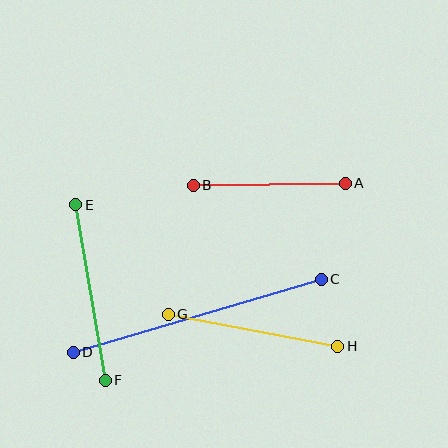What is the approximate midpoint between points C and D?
The midpoint is at approximately (197, 316) pixels.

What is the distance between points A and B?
The distance is approximately 152 pixels.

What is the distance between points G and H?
The distance is approximately 173 pixels.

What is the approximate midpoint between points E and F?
The midpoint is at approximately (91, 293) pixels.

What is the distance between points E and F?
The distance is approximately 178 pixels.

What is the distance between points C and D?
The distance is approximately 258 pixels.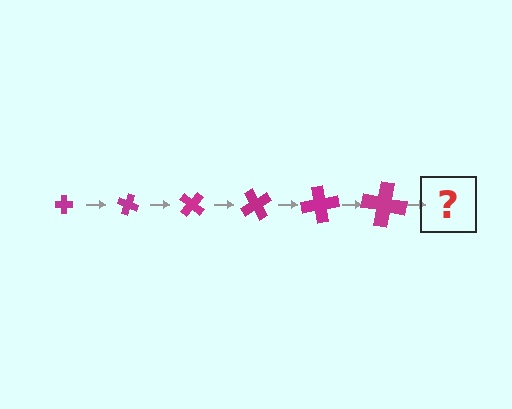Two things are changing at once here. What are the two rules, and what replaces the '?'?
The two rules are that the cross grows larger each step and it rotates 20 degrees each step. The '?' should be a cross, larger than the previous one and rotated 120 degrees from the start.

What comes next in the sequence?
The next element should be a cross, larger than the previous one and rotated 120 degrees from the start.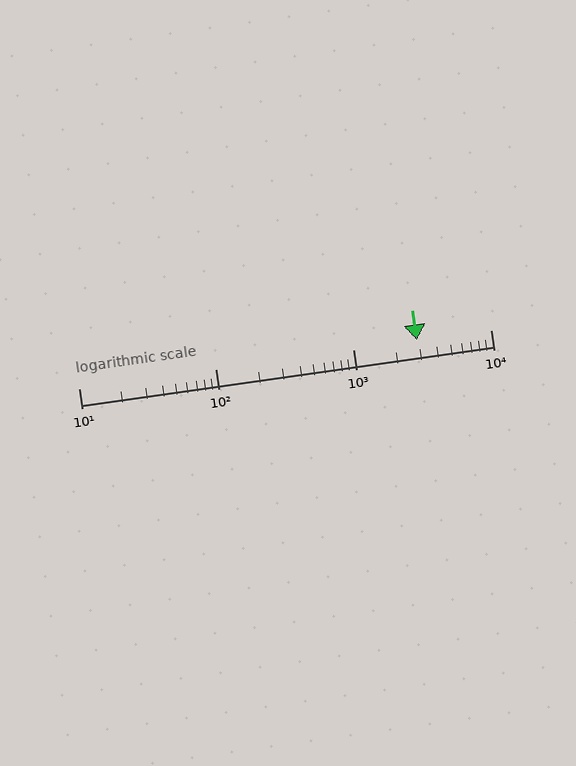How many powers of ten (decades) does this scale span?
The scale spans 3 decades, from 10 to 10000.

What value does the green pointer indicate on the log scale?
The pointer indicates approximately 2900.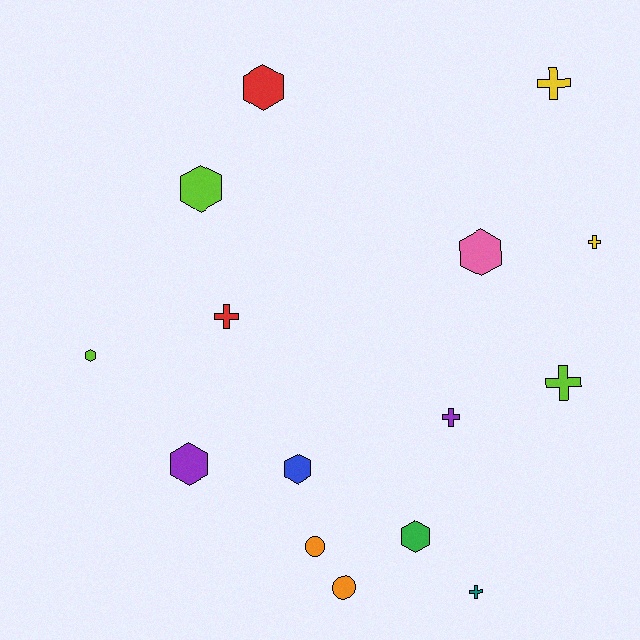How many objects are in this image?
There are 15 objects.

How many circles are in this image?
There are 2 circles.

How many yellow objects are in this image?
There are 2 yellow objects.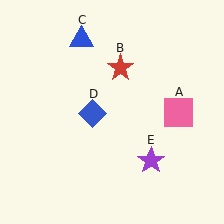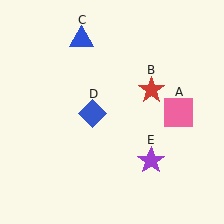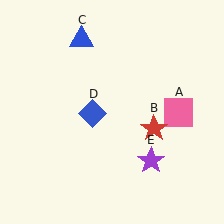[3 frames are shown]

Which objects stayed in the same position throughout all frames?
Pink square (object A) and blue triangle (object C) and blue diamond (object D) and purple star (object E) remained stationary.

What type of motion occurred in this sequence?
The red star (object B) rotated clockwise around the center of the scene.